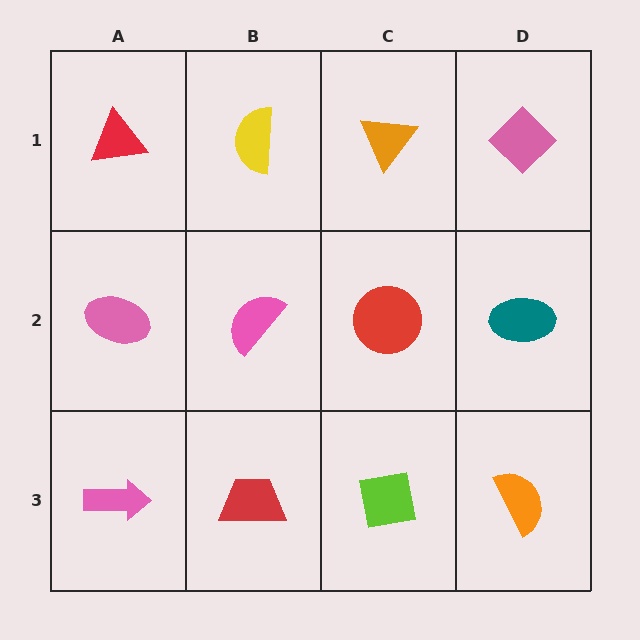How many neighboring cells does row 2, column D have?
3.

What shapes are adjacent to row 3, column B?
A pink semicircle (row 2, column B), a pink arrow (row 3, column A), a lime square (row 3, column C).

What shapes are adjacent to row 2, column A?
A red triangle (row 1, column A), a pink arrow (row 3, column A), a pink semicircle (row 2, column B).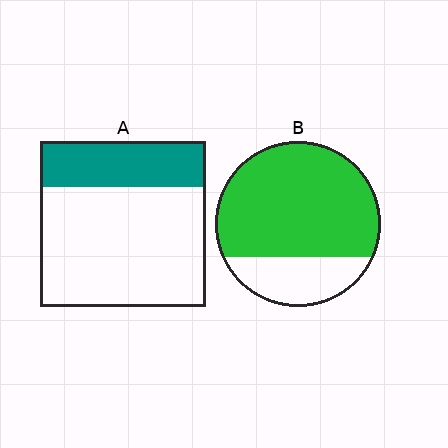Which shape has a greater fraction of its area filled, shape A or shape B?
Shape B.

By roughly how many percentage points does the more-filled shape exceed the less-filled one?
By roughly 45 percentage points (B over A).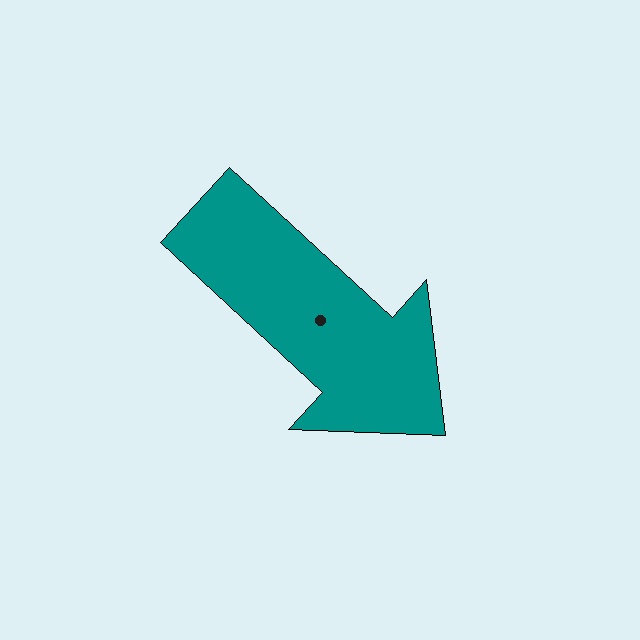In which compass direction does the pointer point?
Southeast.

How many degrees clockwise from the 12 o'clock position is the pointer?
Approximately 133 degrees.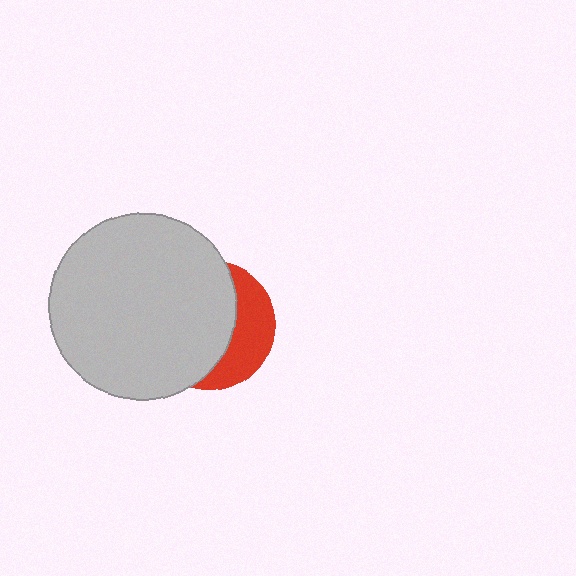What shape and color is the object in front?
The object in front is a light gray circle.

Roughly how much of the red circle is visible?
A small part of it is visible (roughly 35%).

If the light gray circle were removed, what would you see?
You would see the complete red circle.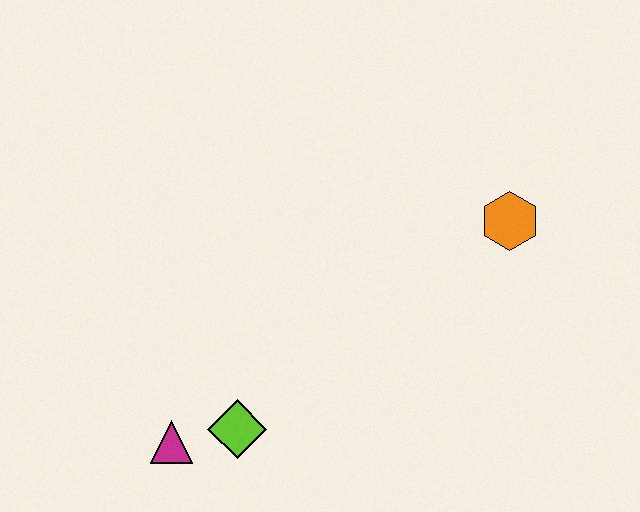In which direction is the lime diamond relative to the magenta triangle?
The lime diamond is to the right of the magenta triangle.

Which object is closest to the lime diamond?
The magenta triangle is closest to the lime diamond.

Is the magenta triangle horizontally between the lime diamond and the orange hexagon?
No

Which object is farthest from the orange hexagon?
The magenta triangle is farthest from the orange hexagon.